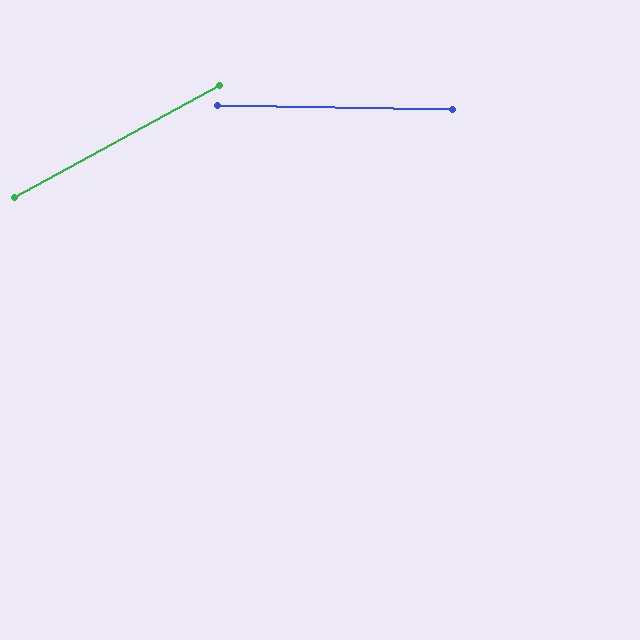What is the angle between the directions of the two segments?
Approximately 30 degrees.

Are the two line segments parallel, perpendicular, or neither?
Neither parallel nor perpendicular — they differ by about 30°.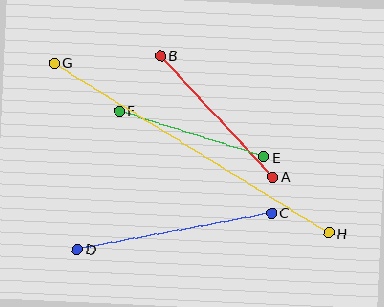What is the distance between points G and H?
The distance is approximately 323 pixels.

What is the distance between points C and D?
The distance is approximately 198 pixels.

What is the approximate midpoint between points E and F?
The midpoint is at approximately (191, 134) pixels.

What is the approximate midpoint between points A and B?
The midpoint is at approximately (217, 117) pixels.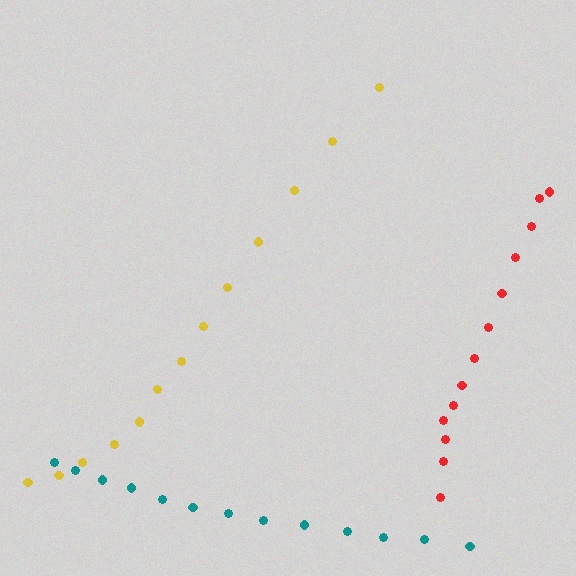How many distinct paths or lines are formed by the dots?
There are 3 distinct paths.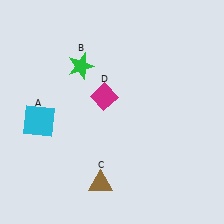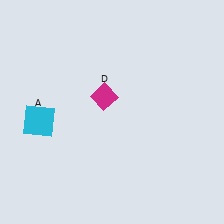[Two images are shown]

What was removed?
The brown triangle (C), the green star (B) were removed in Image 2.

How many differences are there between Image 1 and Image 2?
There are 2 differences between the two images.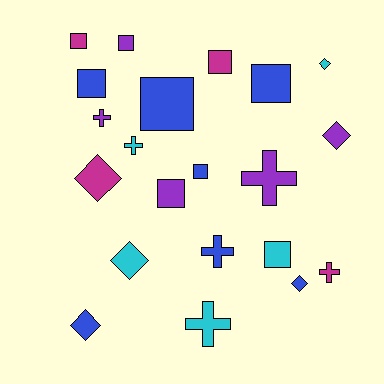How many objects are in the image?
There are 21 objects.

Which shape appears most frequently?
Square, with 9 objects.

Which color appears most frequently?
Blue, with 7 objects.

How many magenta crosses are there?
There is 1 magenta cross.